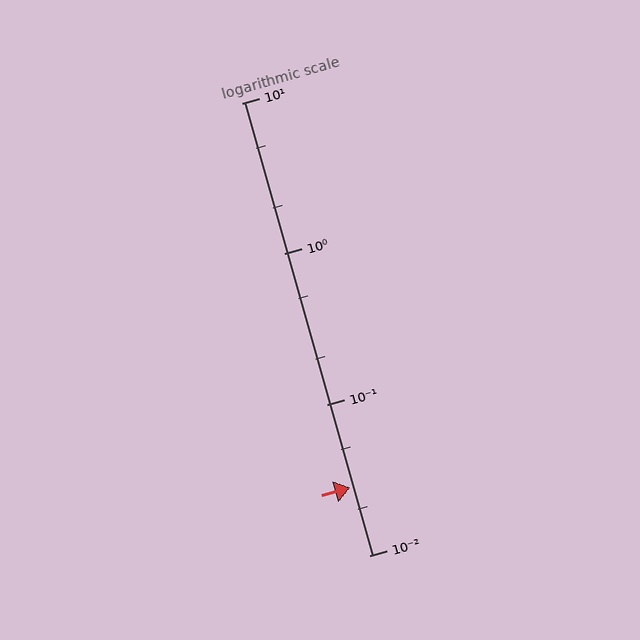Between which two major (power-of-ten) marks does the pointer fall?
The pointer is between 0.01 and 0.1.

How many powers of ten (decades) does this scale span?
The scale spans 3 decades, from 0.01 to 10.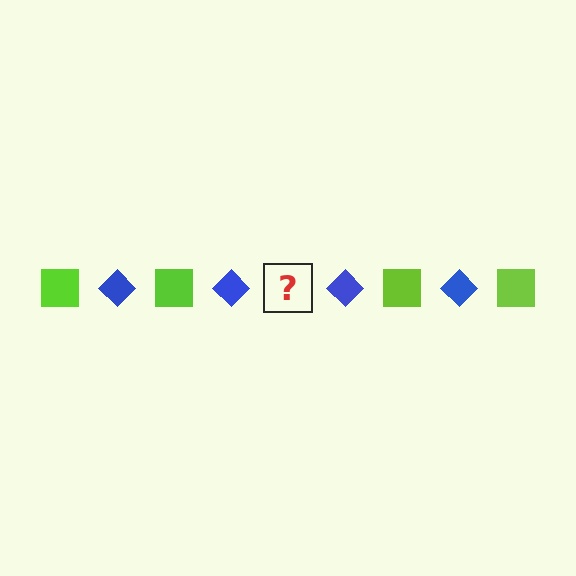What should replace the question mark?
The question mark should be replaced with a lime square.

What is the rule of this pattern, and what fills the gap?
The rule is that the pattern alternates between lime square and blue diamond. The gap should be filled with a lime square.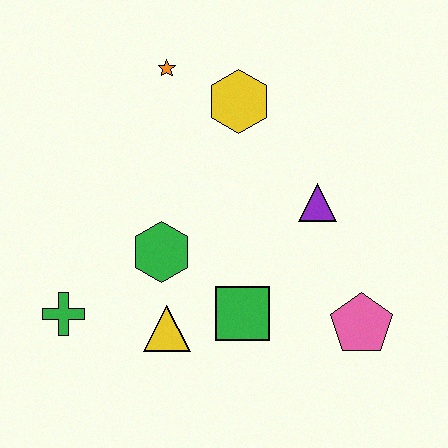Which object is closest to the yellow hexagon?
The orange star is closest to the yellow hexagon.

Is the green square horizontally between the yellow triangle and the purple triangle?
Yes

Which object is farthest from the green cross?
The pink pentagon is farthest from the green cross.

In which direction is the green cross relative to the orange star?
The green cross is below the orange star.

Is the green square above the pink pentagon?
Yes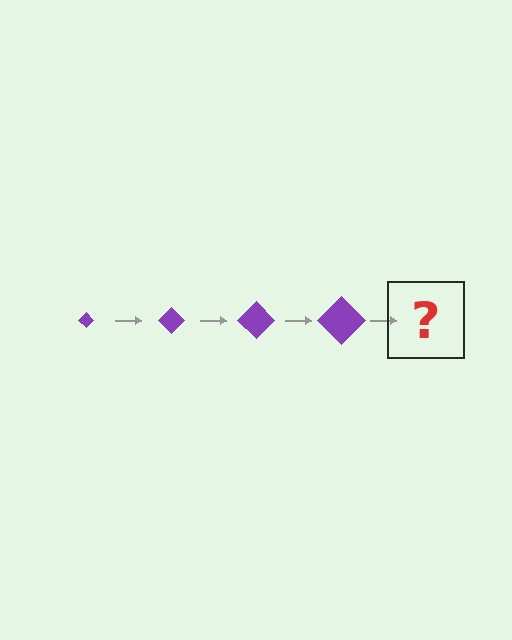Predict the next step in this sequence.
The next step is a purple diamond, larger than the previous one.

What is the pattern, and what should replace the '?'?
The pattern is that the diamond gets progressively larger each step. The '?' should be a purple diamond, larger than the previous one.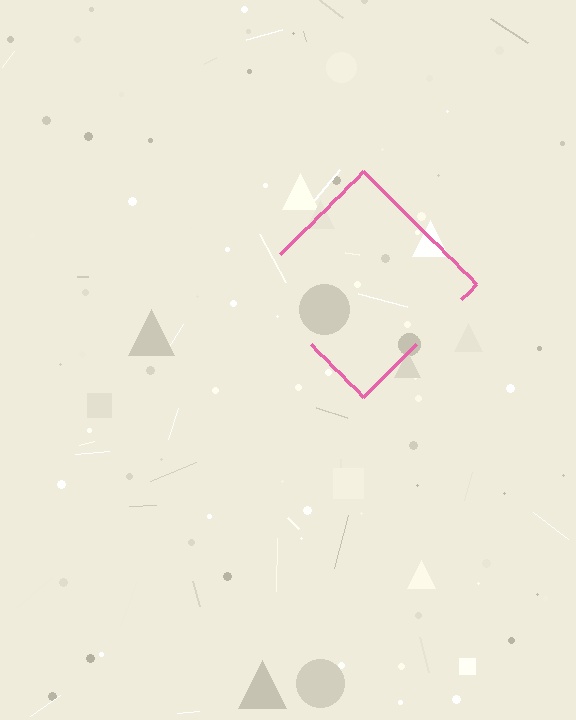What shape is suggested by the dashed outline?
The dashed outline suggests a diamond.